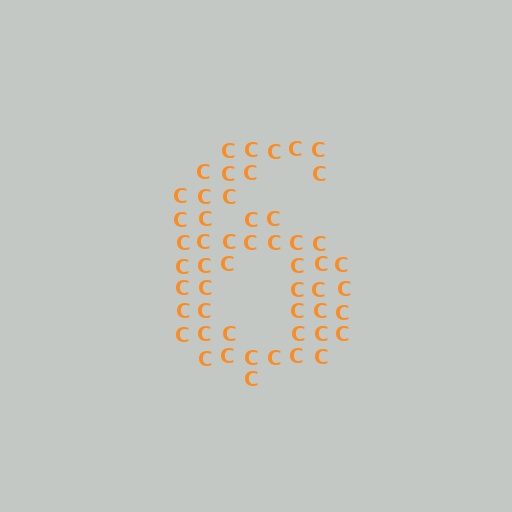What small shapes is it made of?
It is made of small letter C's.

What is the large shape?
The large shape is the digit 6.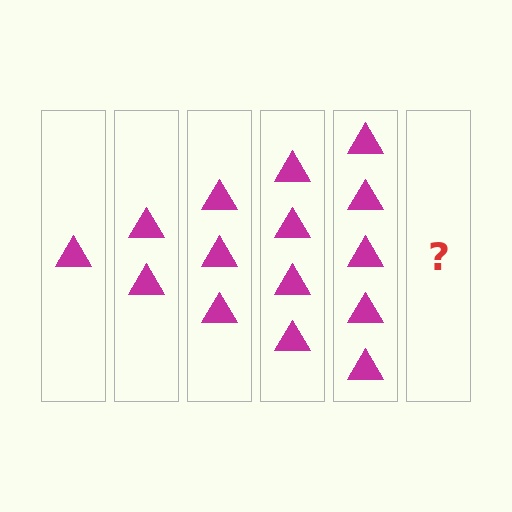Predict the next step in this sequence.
The next step is 6 triangles.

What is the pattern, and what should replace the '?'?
The pattern is that each step adds one more triangle. The '?' should be 6 triangles.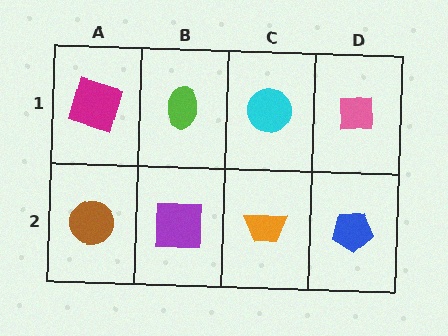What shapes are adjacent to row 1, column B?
A purple square (row 2, column B), a magenta square (row 1, column A), a cyan circle (row 1, column C).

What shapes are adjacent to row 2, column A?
A magenta square (row 1, column A), a purple square (row 2, column B).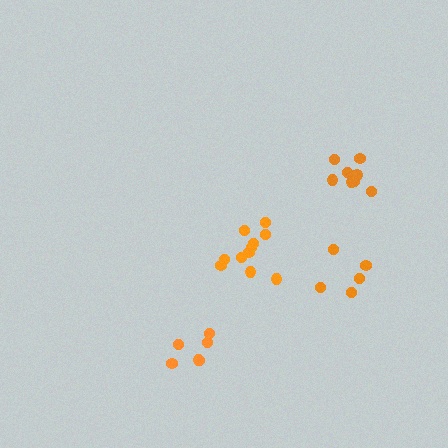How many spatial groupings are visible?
There are 4 spatial groupings.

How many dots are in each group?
Group 1: 8 dots, Group 2: 6 dots, Group 3: 5 dots, Group 4: 11 dots (30 total).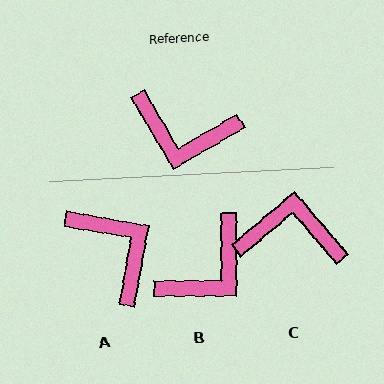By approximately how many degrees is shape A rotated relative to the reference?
Approximately 140 degrees counter-clockwise.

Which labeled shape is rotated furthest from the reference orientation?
C, about 170 degrees away.